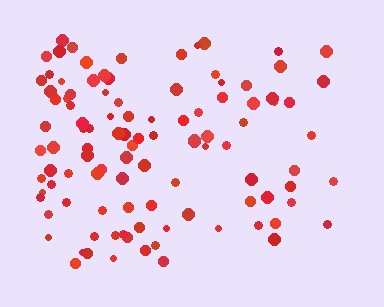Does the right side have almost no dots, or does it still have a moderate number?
Still a moderate number, just noticeably fewer than the left.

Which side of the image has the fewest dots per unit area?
The right.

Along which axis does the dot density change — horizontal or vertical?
Horizontal.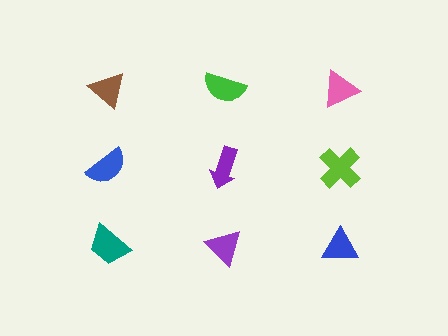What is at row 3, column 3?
A blue triangle.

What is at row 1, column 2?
A green semicircle.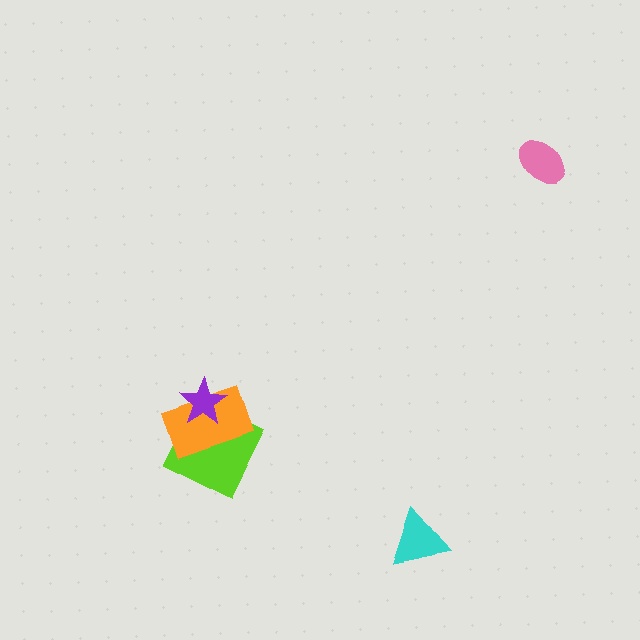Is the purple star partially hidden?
No, no other shape covers it.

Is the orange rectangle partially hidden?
Yes, it is partially covered by another shape.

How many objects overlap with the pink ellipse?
0 objects overlap with the pink ellipse.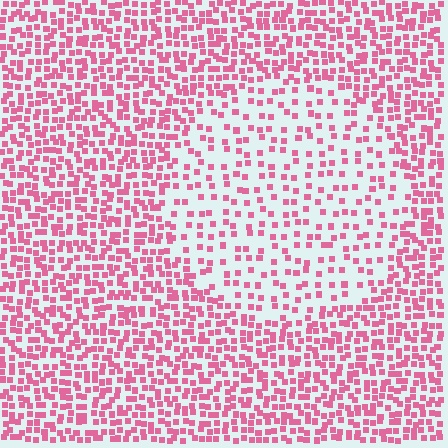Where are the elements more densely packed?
The elements are more densely packed outside the circle boundary.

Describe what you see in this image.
The image contains small pink elements arranged at two different densities. A circle-shaped region is visible where the elements are less densely packed than the surrounding area.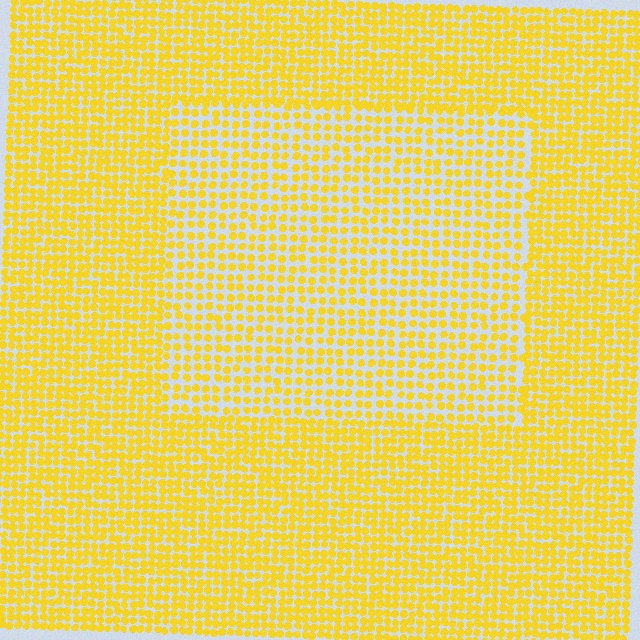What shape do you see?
I see a rectangle.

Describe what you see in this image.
The image contains small yellow elements arranged at two different densities. A rectangle-shaped region is visible where the elements are less densely packed than the surrounding area.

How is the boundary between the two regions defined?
The boundary is defined by a change in element density (approximately 1.5x ratio). All elements are the same color, size, and shape.